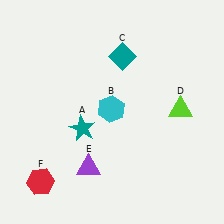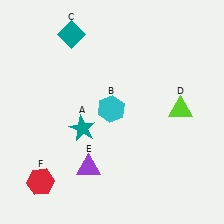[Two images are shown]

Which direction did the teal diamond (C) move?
The teal diamond (C) moved left.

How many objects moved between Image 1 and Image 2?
1 object moved between the two images.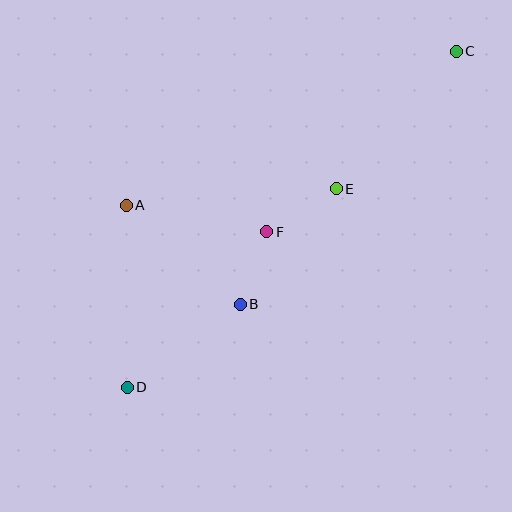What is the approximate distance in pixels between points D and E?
The distance between D and E is approximately 288 pixels.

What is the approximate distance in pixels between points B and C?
The distance between B and C is approximately 333 pixels.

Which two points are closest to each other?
Points B and F are closest to each other.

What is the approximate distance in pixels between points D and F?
The distance between D and F is approximately 209 pixels.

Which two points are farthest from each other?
Points C and D are farthest from each other.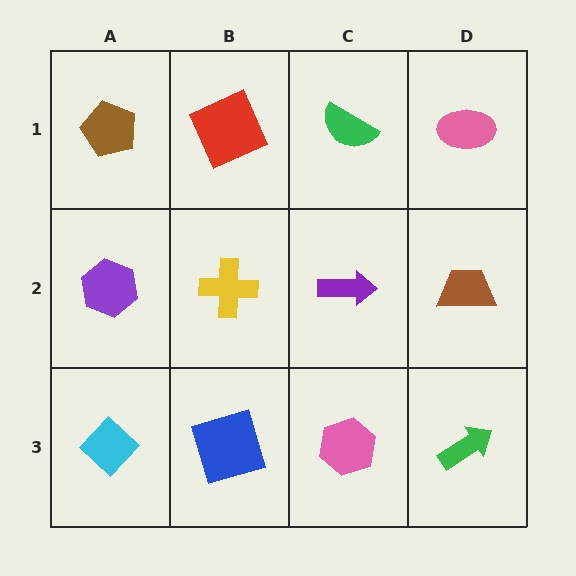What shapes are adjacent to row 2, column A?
A brown pentagon (row 1, column A), a cyan diamond (row 3, column A), a yellow cross (row 2, column B).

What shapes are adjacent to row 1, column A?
A purple hexagon (row 2, column A), a red square (row 1, column B).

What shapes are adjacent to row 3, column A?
A purple hexagon (row 2, column A), a blue square (row 3, column B).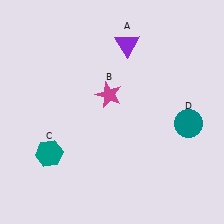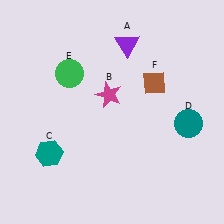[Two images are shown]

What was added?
A green circle (E), a brown diamond (F) were added in Image 2.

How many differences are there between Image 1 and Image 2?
There are 2 differences between the two images.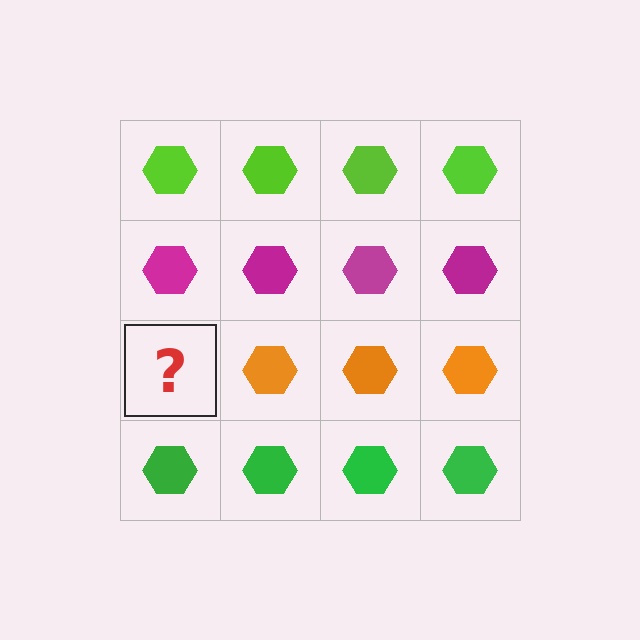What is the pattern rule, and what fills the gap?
The rule is that each row has a consistent color. The gap should be filled with an orange hexagon.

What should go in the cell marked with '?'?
The missing cell should contain an orange hexagon.